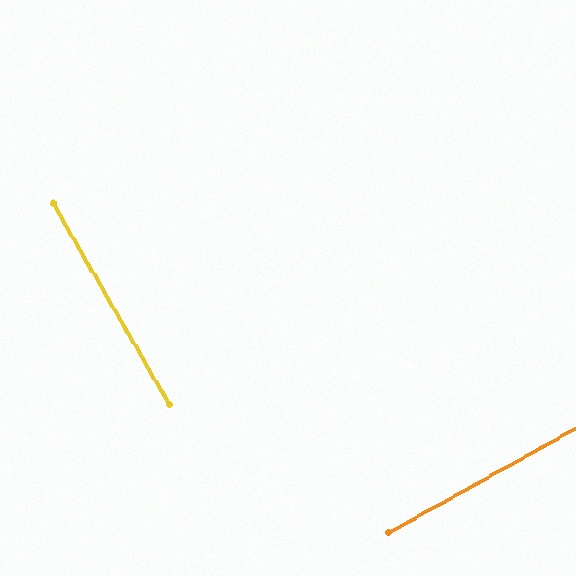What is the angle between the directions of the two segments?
Approximately 89 degrees.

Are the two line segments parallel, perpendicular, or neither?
Perpendicular — they meet at approximately 89°.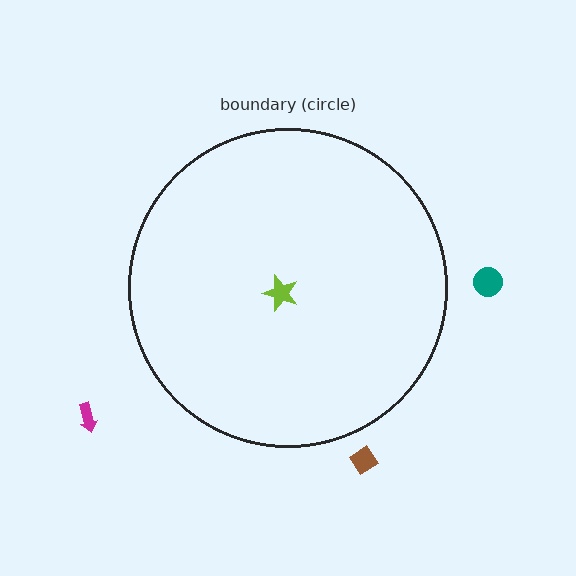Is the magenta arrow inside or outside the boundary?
Outside.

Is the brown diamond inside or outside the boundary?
Outside.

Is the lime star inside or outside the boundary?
Inside.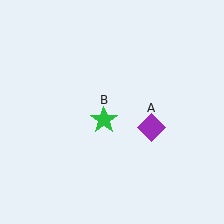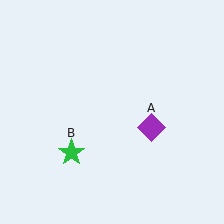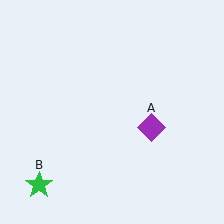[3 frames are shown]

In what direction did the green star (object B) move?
The green star (object B) moved down and to the left.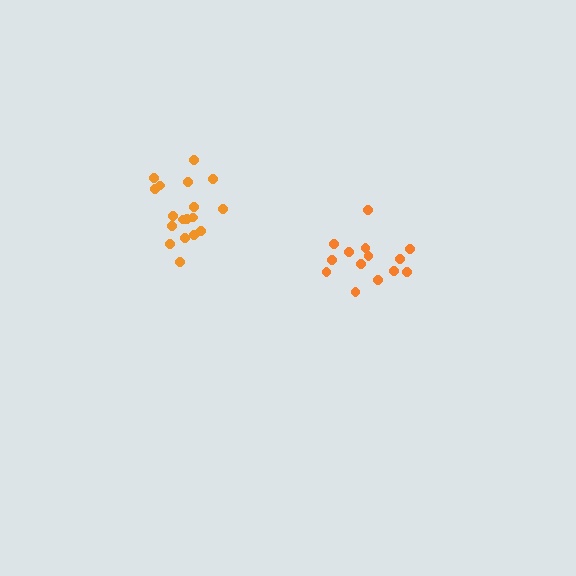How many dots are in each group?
Group 1: 18 dots, Group 2: 14 dots (32 total).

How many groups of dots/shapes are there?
There are 2 groups.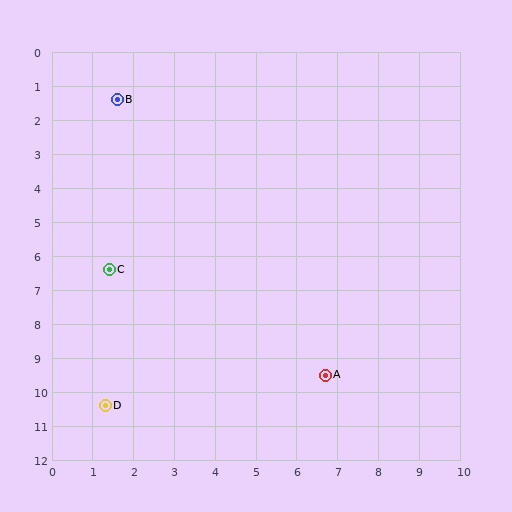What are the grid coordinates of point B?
Point B is at approximately (1.6, 1.4).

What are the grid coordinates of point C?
Point C is at approximately (1.4, 6.4).